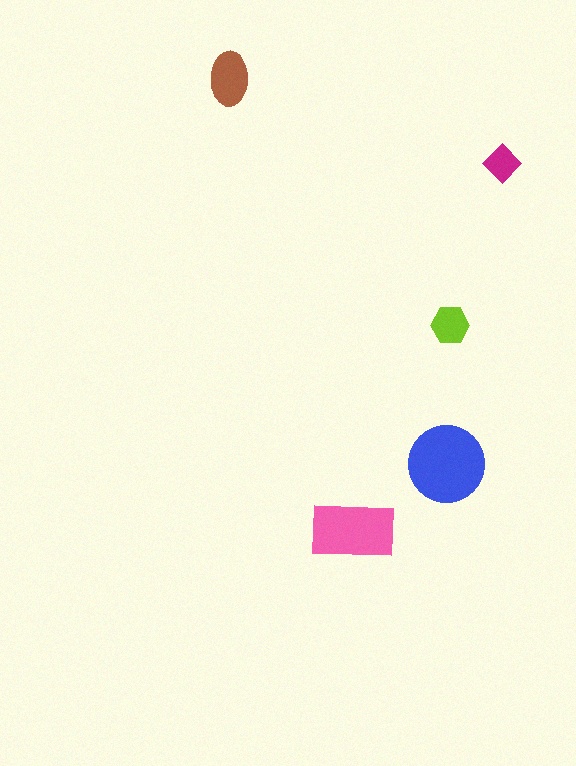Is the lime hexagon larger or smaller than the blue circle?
Smaller.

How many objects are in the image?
There are 5 objects in the image.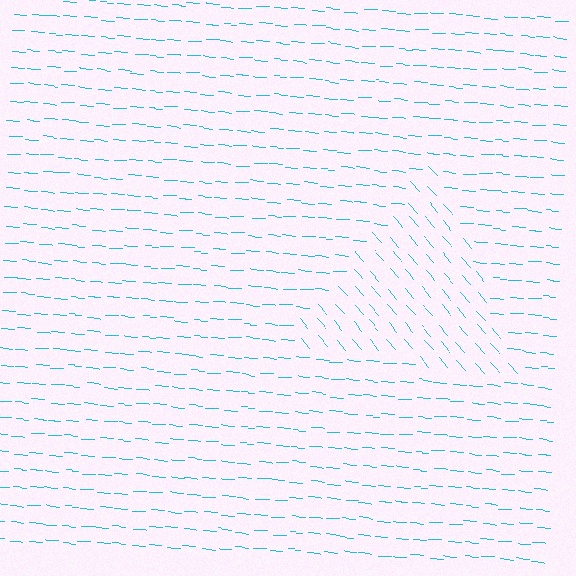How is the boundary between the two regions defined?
The boundary is defined purely by a change in line orientation (approximately 45 degrees difference). All lines are the same color and thickness.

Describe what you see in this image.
The image is filled with small cyan line segments. A triangle region in the image has lines oriented differently from the surrounding lines, creating a visible texture boundary.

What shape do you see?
I see a triangle.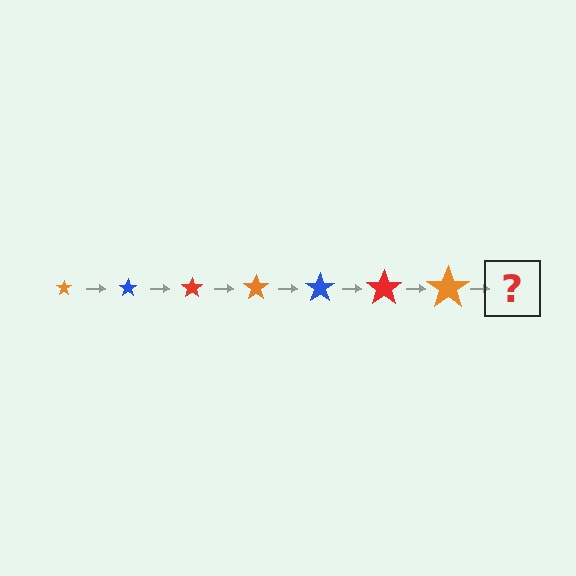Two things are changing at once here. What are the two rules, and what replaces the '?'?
The two rules are that the star grows larger each step and the color cycles through orange, blue, and red. The '?' should be a blue star, larger than the previous one.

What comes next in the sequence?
The next element should be a blue star, larger than the previous one.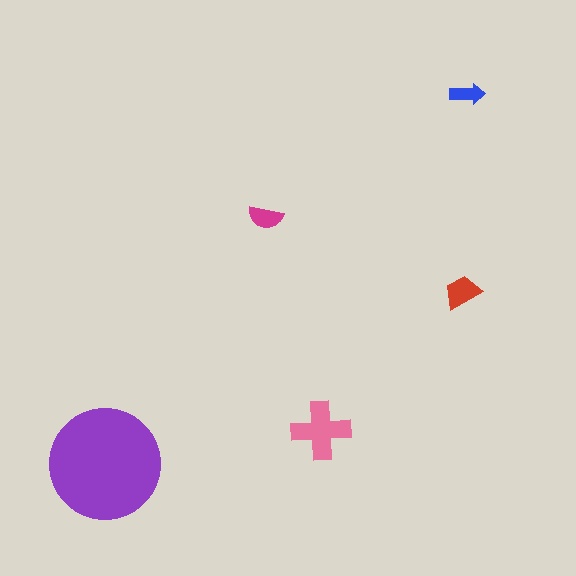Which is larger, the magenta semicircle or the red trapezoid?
The red trapezoid.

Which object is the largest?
The purple circle.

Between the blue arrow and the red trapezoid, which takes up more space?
The red trapezoid.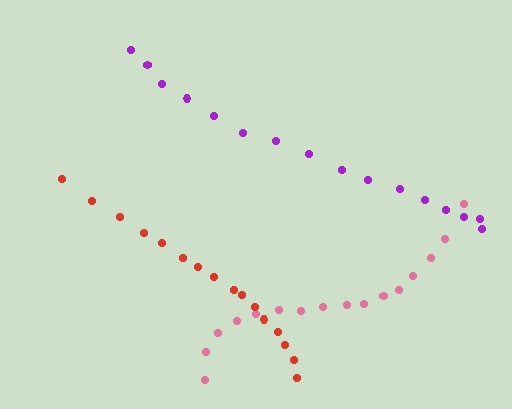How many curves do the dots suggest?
There are 3 distinct paths.